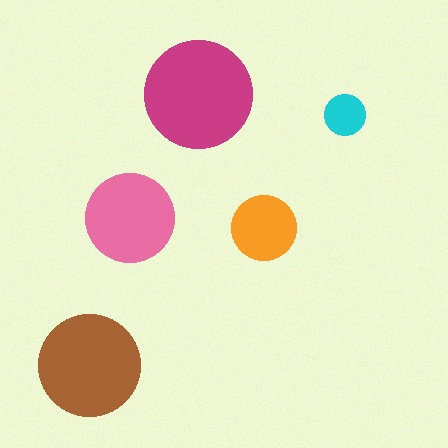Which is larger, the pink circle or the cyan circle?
The pink one.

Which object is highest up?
The magenta circle is topmost.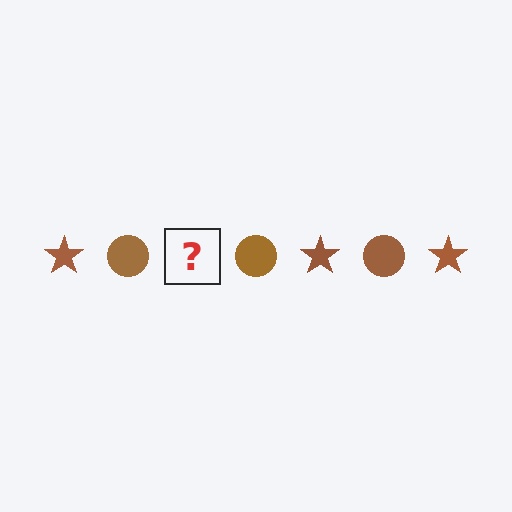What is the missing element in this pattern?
The missing element is a brown star.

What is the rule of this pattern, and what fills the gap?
The rule is that the pattern cycles through star, circle shapes in brown. The gap should be filled with a brown star.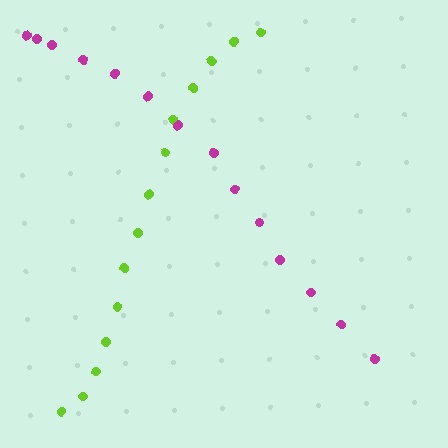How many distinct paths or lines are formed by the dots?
There are 2 distinct paths.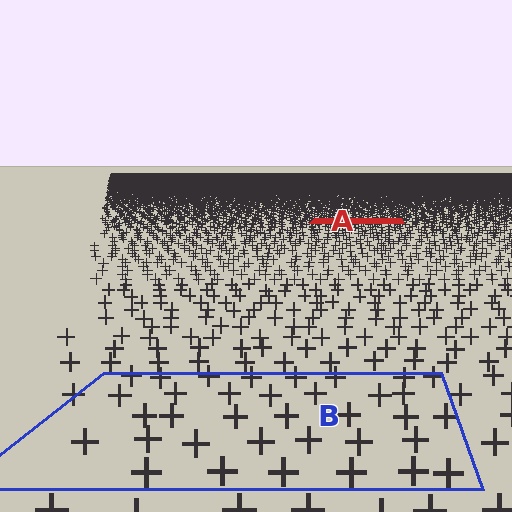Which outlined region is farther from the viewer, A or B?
Region A is farther from the viewer — the texture elements inside it appear smaller and more densely packed.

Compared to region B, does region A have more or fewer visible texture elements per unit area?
Region A has more texture elements per unit area — they are packed more densely because it is farther away.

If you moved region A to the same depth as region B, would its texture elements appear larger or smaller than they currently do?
They would appear larger. At a closer depth, the same texture elements are projected at a bigger on-screen size.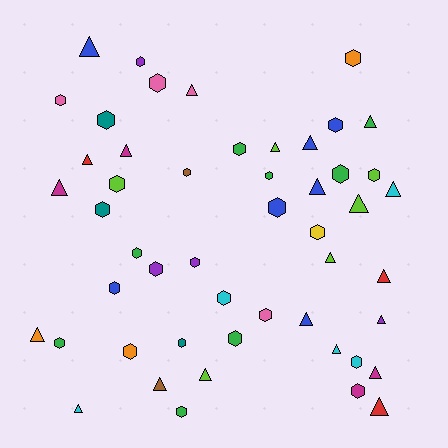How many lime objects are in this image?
There are 6 lime objects.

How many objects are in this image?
There are 50 objects.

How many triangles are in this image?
There are 22 triangles.